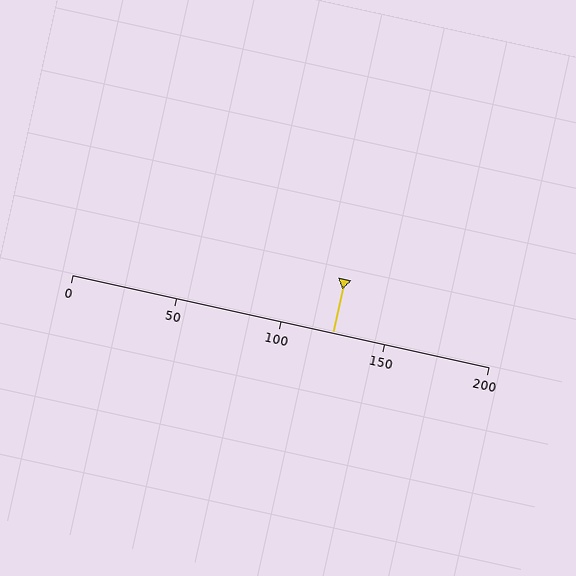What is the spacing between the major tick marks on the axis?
The major ticks are spaced 50 apart.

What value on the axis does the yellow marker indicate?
The marker indicates approximately 125.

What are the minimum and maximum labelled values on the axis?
The axis runs from 0 to 200.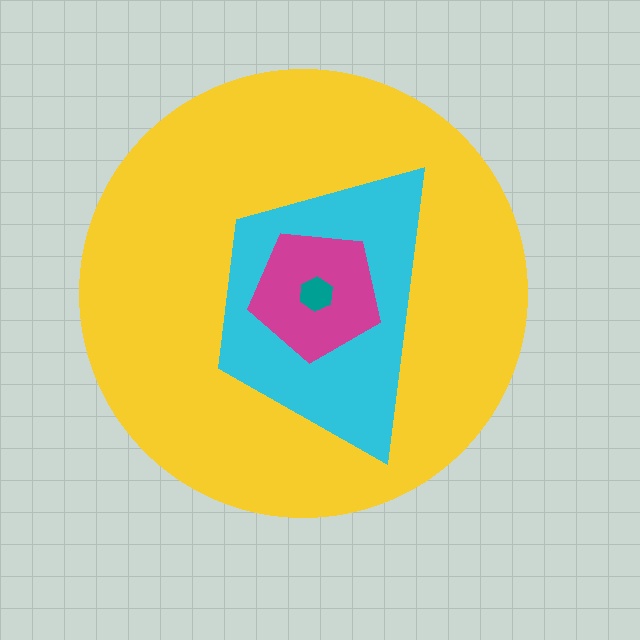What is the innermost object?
The teal hexagon.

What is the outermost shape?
The yellow circle.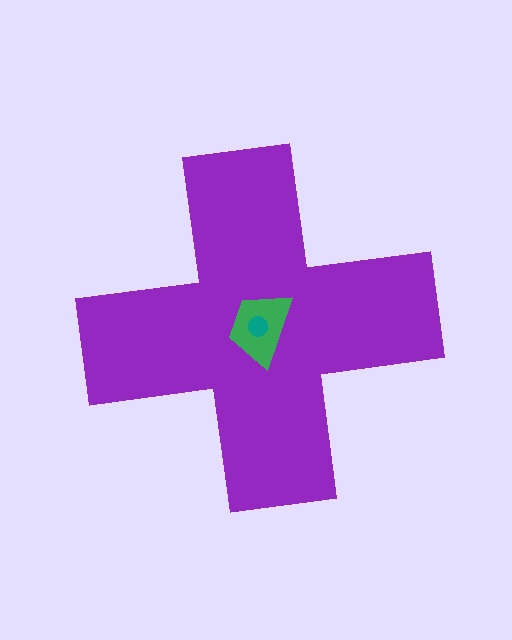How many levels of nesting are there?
3.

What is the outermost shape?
The purple cross.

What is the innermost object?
The teal circle.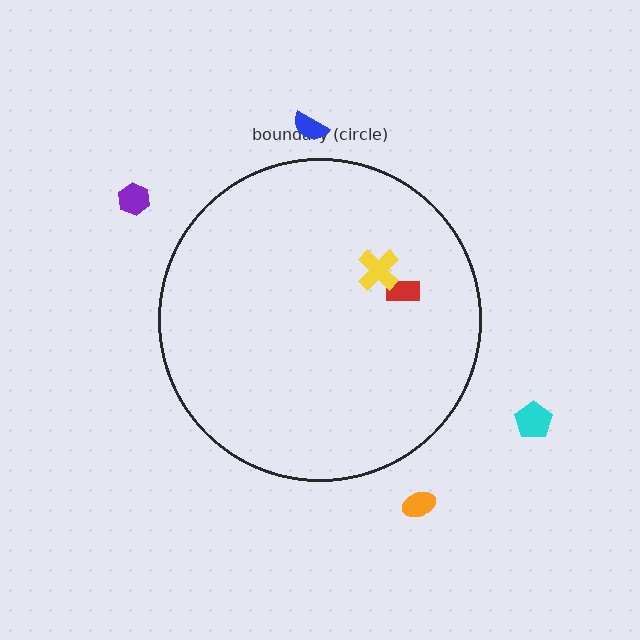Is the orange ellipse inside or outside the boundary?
Outside.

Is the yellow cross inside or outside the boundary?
Inside.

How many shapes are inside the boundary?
2 inside, 4 outside.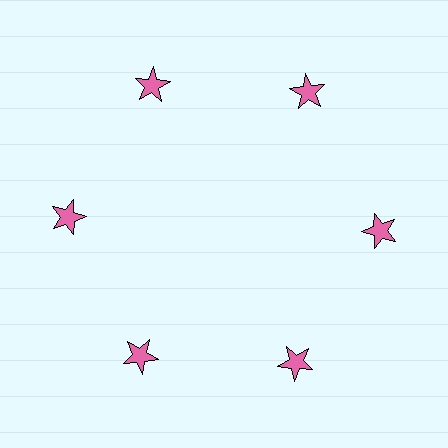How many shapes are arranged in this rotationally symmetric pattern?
There are 6 shapes, arranged in 6 groups of 1.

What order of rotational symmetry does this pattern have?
This pattern has 6-fold rotational symmetry.